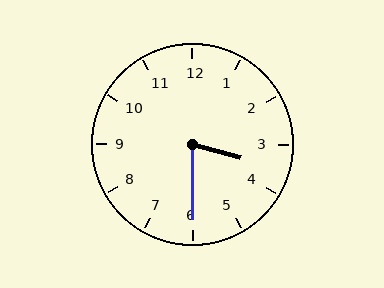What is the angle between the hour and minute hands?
Approximately 75 degrees.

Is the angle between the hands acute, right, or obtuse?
It is acute.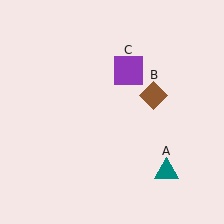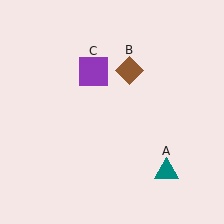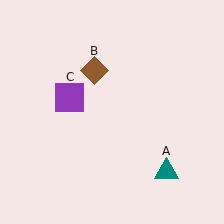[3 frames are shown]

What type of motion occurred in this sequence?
The brown diamond (object B), purple square (object C) rotated counterclockwise around the center of the scene.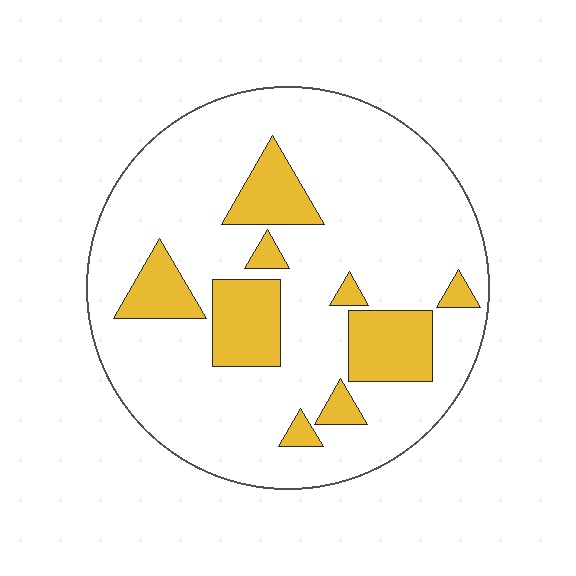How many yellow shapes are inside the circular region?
9.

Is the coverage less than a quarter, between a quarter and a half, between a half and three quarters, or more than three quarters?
Less than a quarter.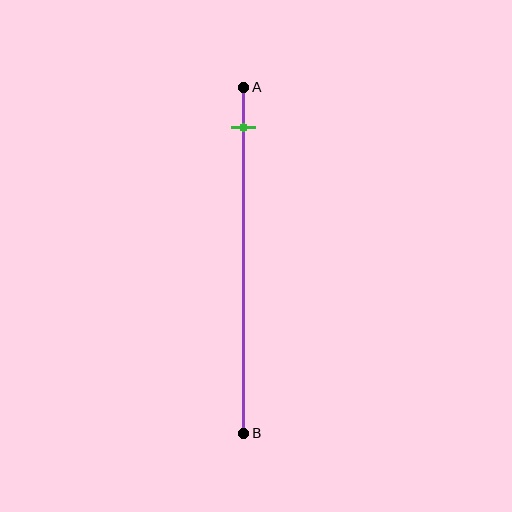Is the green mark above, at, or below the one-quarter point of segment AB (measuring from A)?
The green mark is above the one-quarter point of segment AB.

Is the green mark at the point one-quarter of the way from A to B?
No, the mark is at about 10% from A, not at the 25% one-quarter point.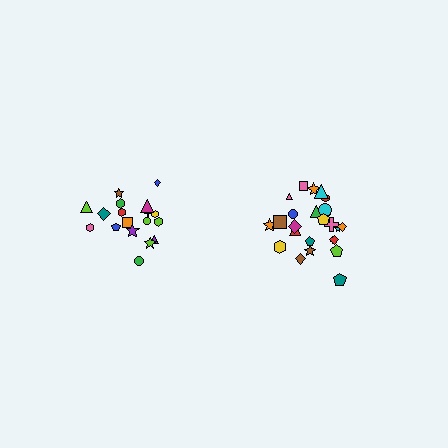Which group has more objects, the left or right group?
The right group.